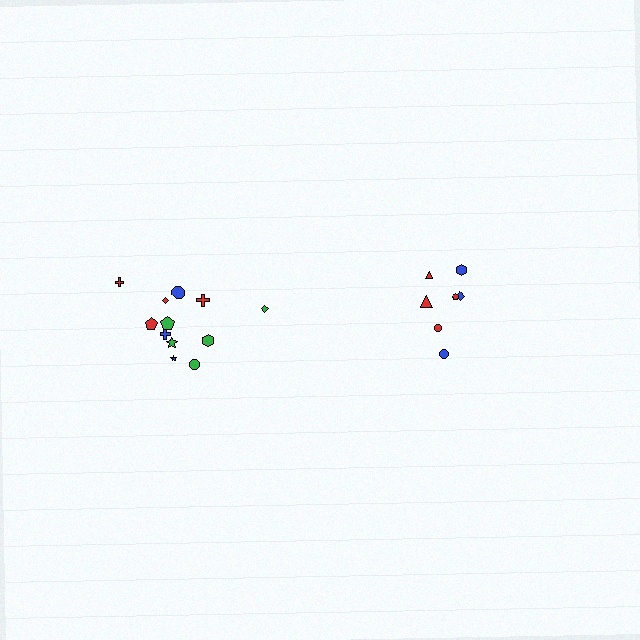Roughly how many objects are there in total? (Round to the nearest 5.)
Roughly 20 objects in total.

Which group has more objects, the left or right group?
The left group.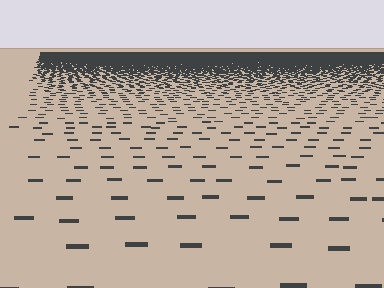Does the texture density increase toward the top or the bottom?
Density increases toward the top.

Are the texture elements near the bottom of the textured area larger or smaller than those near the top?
Larger. Near the bottom, elements are closer to the viewer and appear at a bigger on-screen size.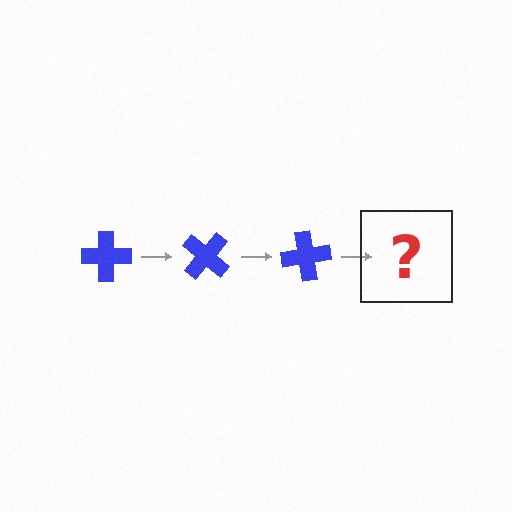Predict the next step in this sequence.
The next step is a blue cross rotated 120 degrees.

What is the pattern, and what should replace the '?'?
The pattern is that the cross rotates 40 degrees each step. The '?' should be a blue cross rotated 120 degrees.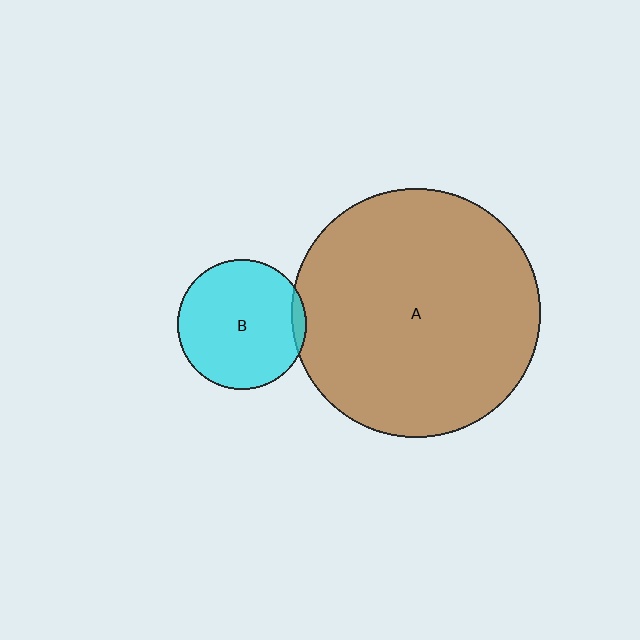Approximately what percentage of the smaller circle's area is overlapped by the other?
Approximately 5%.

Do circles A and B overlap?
Yes.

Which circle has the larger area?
Circle A (brown).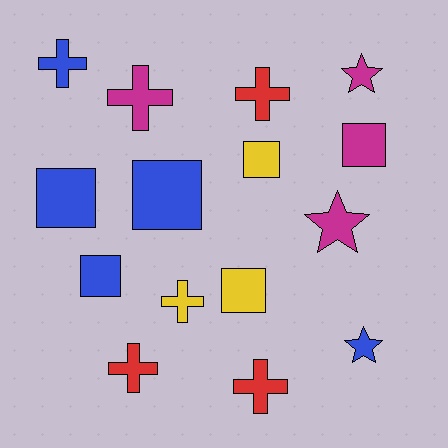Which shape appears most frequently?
Cross, with 6 objects.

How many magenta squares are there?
There is 1 magenta square.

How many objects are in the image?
There are 15 objects.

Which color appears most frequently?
Blue, with 5 objects.